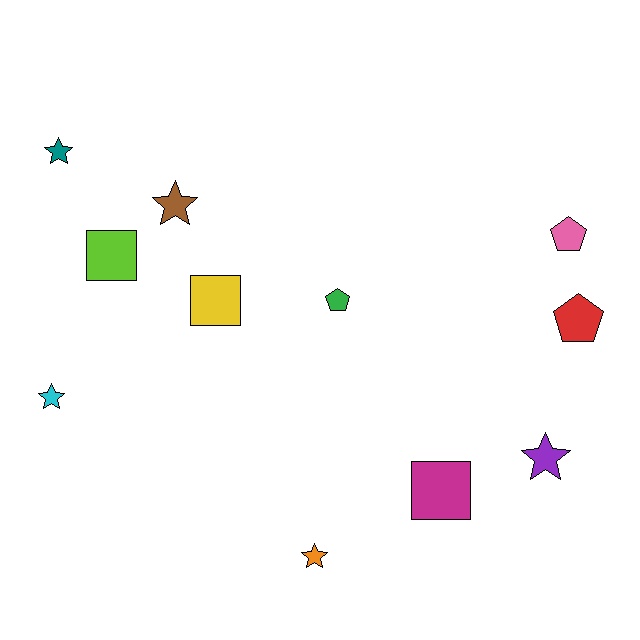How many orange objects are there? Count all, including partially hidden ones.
There is 1 orange object.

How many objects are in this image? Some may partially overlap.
There are 11 objects.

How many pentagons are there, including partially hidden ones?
There are 3 pentagons.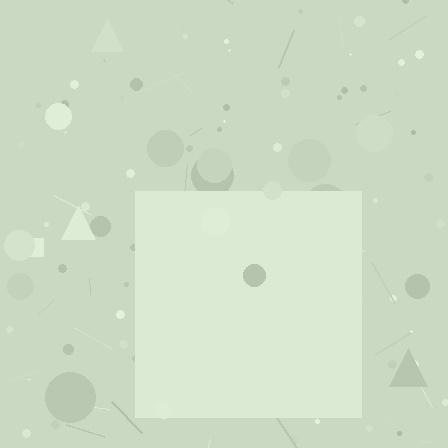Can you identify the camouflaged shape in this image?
The camouflaged shape is a square.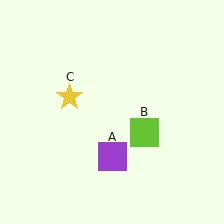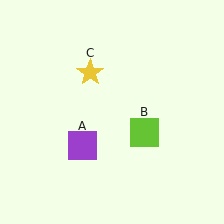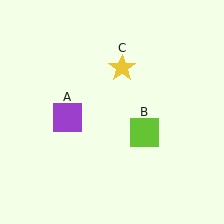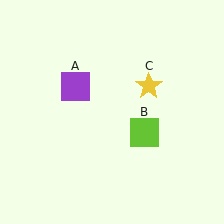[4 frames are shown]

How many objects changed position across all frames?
2 objects changed position: purple square (object A), yellow star (object C).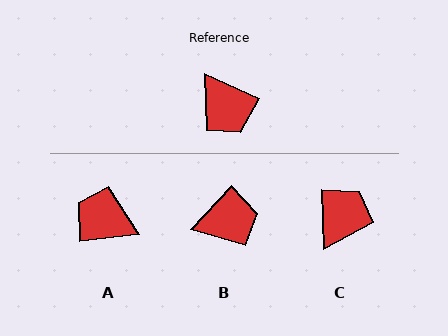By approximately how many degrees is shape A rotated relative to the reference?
Approximately 149 degrees clockwise.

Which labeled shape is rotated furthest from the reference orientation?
A, about 149 degrees away.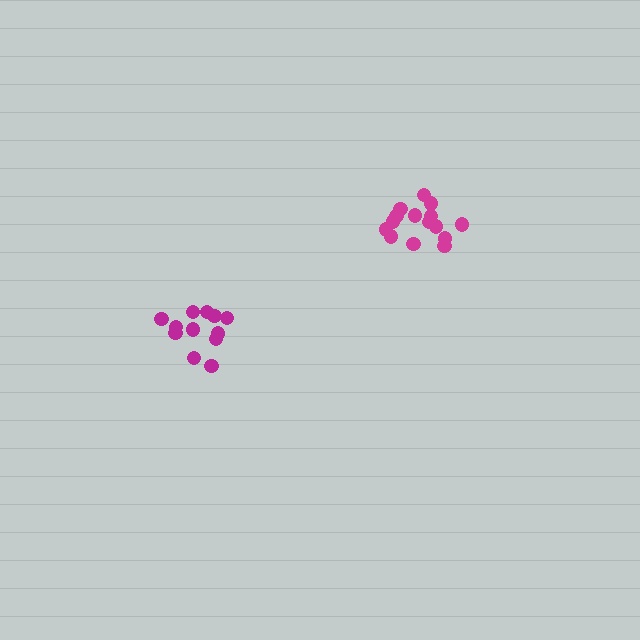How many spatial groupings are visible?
There are 2 spatial groupings.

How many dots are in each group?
Group 1: 12 dots, Group 2: 15 dots (27 total).